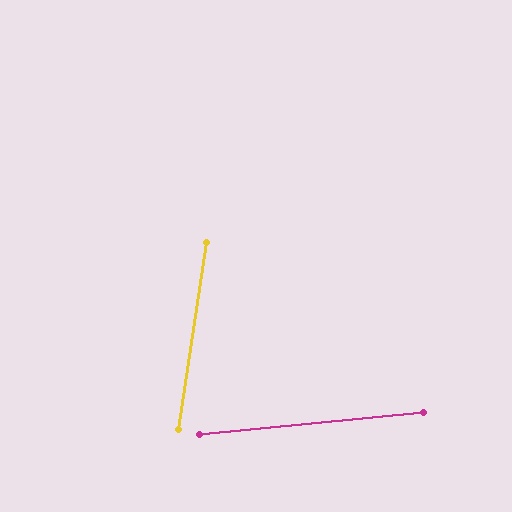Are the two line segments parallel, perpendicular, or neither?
Neither parallel nor perpendicular — they differ by about 76°.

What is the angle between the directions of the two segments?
Approximately 76 degrees.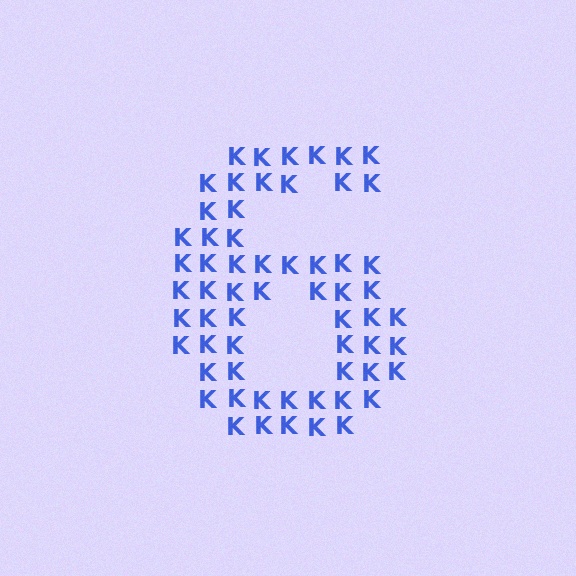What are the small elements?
The small elements are letter K's.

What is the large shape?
The large shape is the digit 6.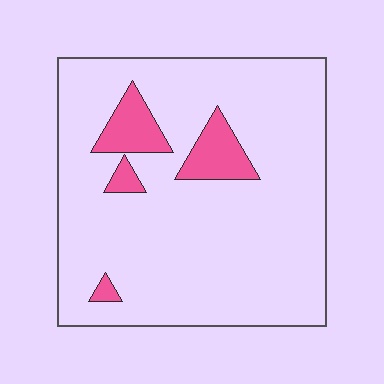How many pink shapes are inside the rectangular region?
4.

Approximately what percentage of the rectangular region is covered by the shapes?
Approximately 10%.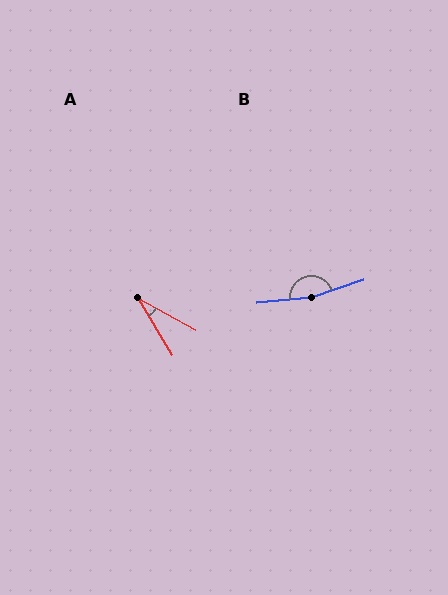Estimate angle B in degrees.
Approximately 167 degrees.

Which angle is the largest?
B, at approximately 167 degrees.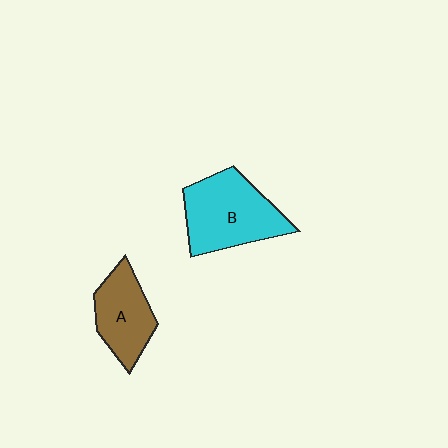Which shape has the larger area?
Shape B (cyan).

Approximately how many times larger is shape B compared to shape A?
Approximately 1.4 times.